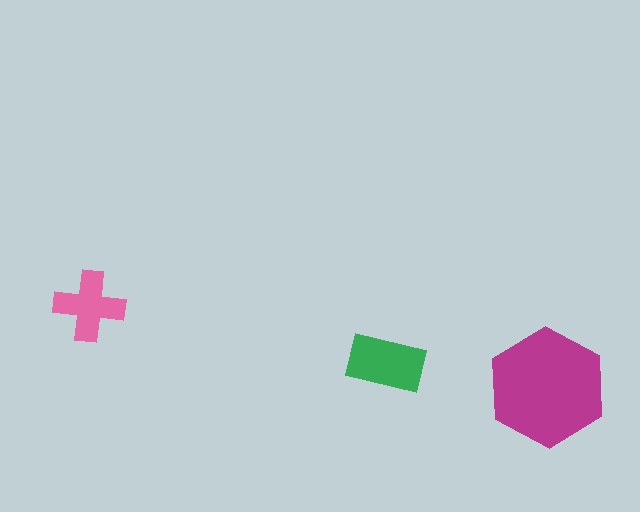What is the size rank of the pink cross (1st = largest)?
3rd.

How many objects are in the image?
There are 3 objects in the image.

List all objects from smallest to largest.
The pink cross, the green rectangle, the magenta hexagon.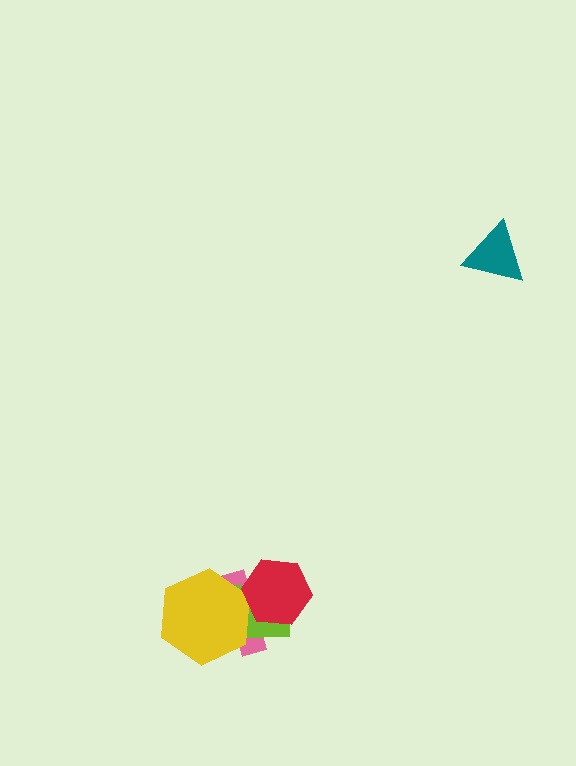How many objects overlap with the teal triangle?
0 objects overlap with the teal triangle.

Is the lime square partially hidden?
Yes, it is partially covered by another shape.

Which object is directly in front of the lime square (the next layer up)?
The yellow hexagon is directly in front of the lime square.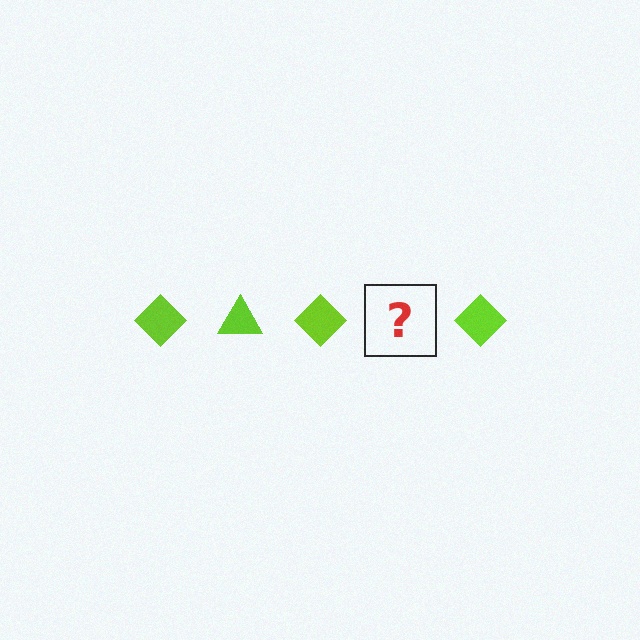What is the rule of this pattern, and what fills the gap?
The rule is that the pattern cycles through diamond, triangle shapes in lime. The gap should be filled with a lime triangle.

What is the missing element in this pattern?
The missing element is a lime triangle.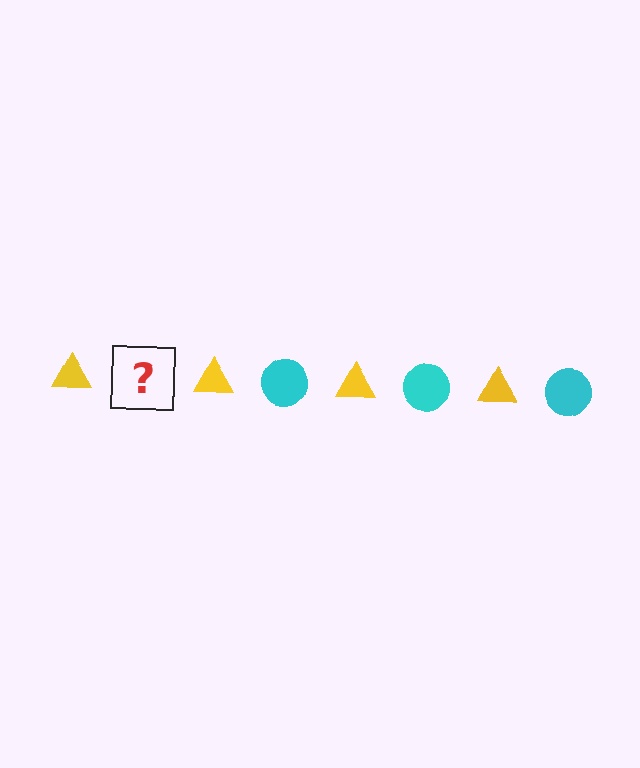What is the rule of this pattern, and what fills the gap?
The rule is that the pattern alternates between yellow triangle and cyan circle. The gap should be filled with a cyan circle.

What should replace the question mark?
The question mark should be replaced with a cyan circle.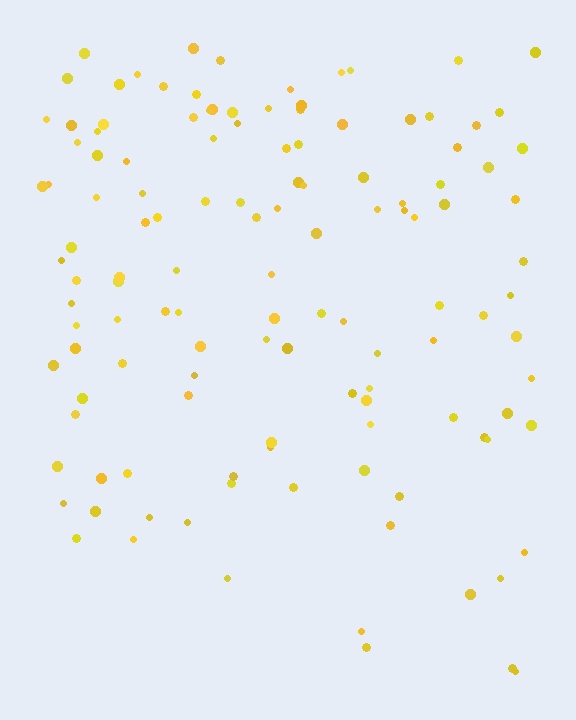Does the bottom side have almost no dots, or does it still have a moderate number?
Still a moderate number, just noticeably fewer than the top.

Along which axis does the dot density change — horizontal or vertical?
Vertical.